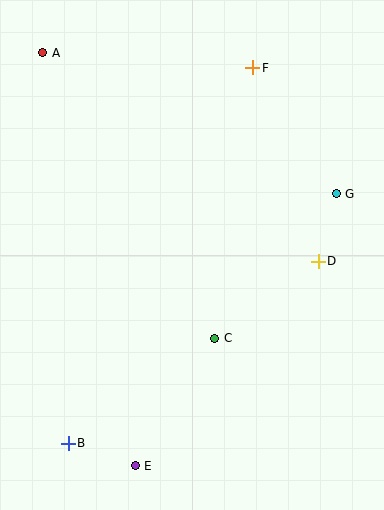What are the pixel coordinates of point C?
Point C is at (215, 338).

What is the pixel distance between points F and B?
The distance between F and B is 419 pixels.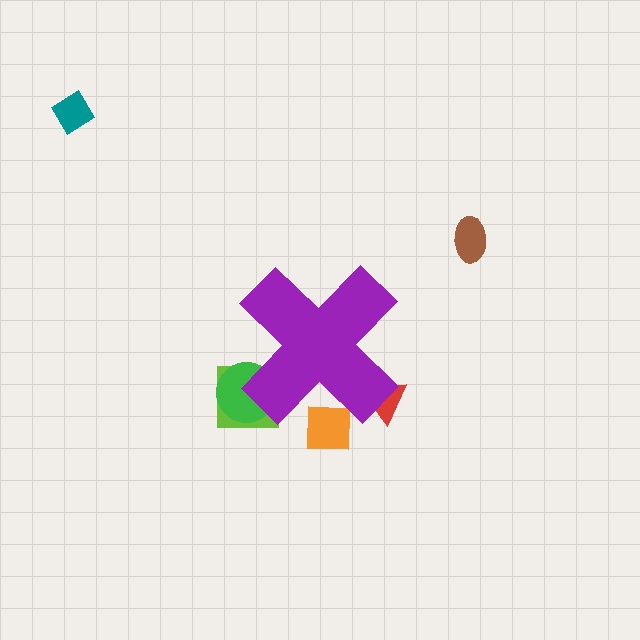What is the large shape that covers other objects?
A purple cross.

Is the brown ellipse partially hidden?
No, the brown ellipse is fully visible.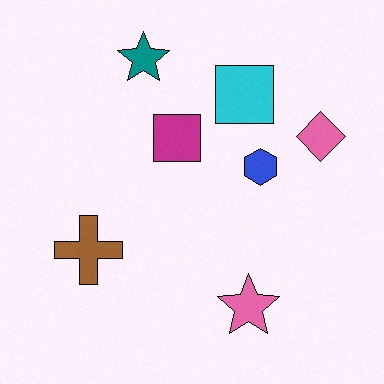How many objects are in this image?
There are 7 objects.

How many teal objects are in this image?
There is 1 teal object.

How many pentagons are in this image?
There are no pentagons.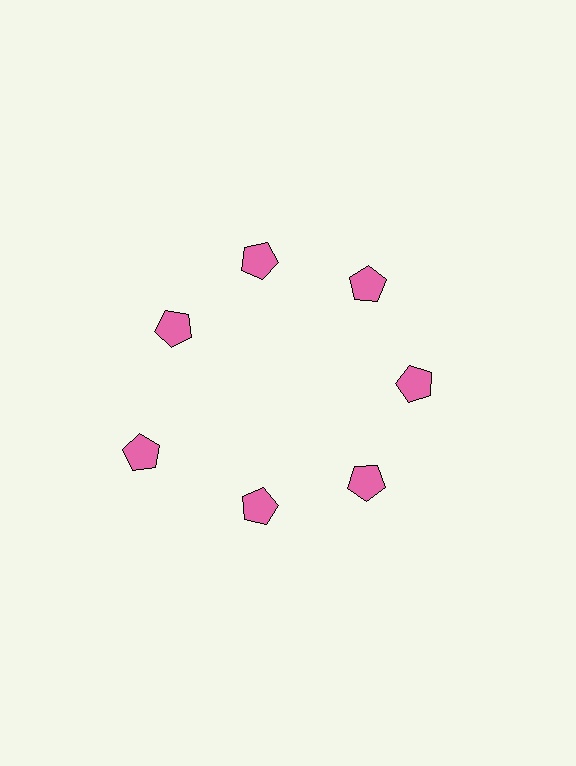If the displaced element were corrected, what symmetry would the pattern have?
It would have 7-fold rotational symmetry — the pattern would map onto itself every 51 degrees.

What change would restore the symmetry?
The symmetry would be restored by moving it inward, back onto the ring so that all 7 pentagons sit at equal angles and equal distance from the center.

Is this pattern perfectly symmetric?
No. The 7 pink pentagons are arranged in a ring, but one element near the 8 o'clock position is pushed outward from the center, breaking the 7-fold rotational symmetry.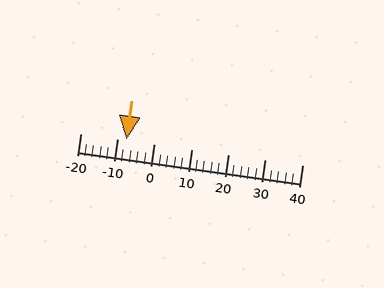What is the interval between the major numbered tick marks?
The major tick marks are spaced 10 units apart.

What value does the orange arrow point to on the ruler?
The orange arrow points to approximately -8.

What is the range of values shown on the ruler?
The ruler shows values from -20 to 40.